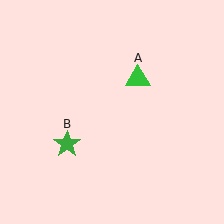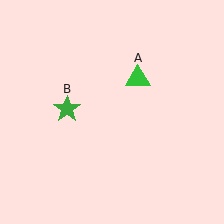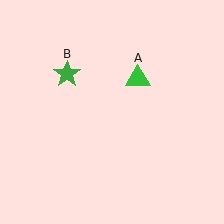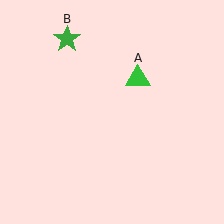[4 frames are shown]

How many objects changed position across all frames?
1 object changed position: green star (object B).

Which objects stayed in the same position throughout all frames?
Green triangle (object A) remained stationary.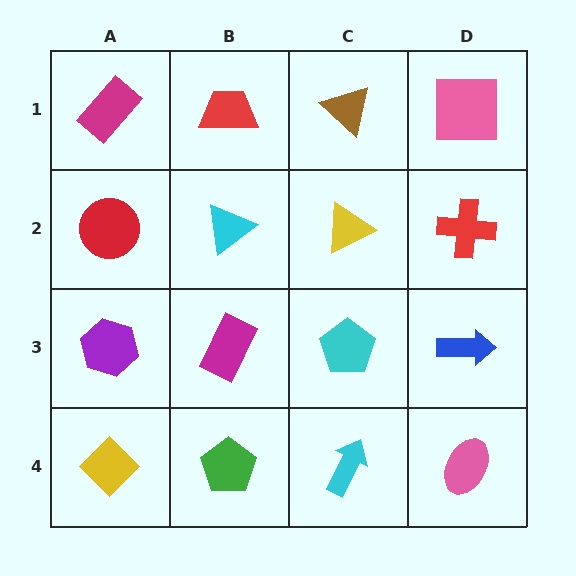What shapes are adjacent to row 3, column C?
A yellow triangle (row 2, column C), a cyan arrow (row 4, column C), a magenta rectangle (row 3, column B), a blue arrow (row 3, column D).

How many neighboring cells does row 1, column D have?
2.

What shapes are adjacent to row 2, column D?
A pink square (row 1, column D), a blue arrow (row 3, column D), a yellow triangle (row 2, column C).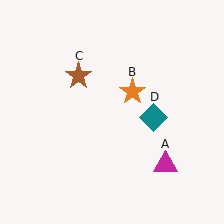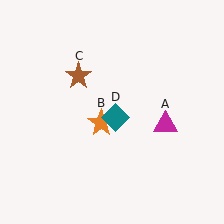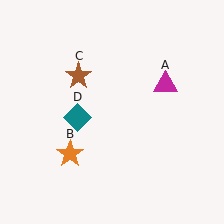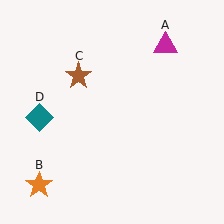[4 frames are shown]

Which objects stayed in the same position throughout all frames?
Brown star (object C) remained stationary.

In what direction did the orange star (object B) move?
The orange star (object B) moved down and to the left.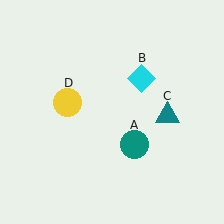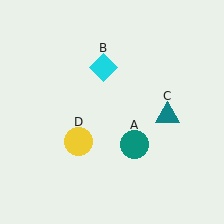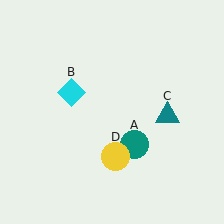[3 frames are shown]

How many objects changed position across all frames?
2 objects changed position: cyan diamond (object B), yellow circle (object D).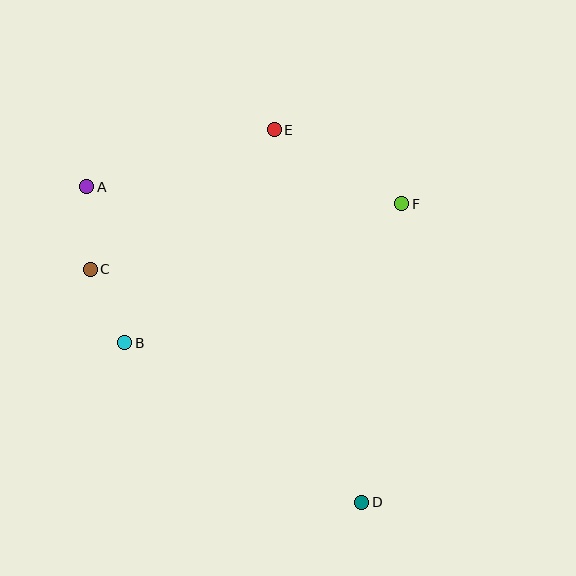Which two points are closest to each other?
Points B and C are closest to each other.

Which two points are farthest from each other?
Points A and D are farthest from each other.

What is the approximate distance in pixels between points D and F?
The distance between D and F is approximately 302 pixels.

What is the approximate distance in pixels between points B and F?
The distance between B and F is approximately 310 pixels.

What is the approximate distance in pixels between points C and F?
The distance between C and F is approximately 319 pixels.